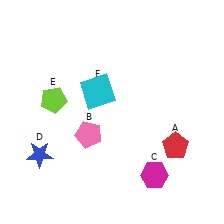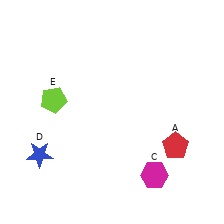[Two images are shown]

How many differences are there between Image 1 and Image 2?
There are 2 differences between the two images.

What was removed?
The cyan square (F), the pink pentagon (B) were removed in Image 2.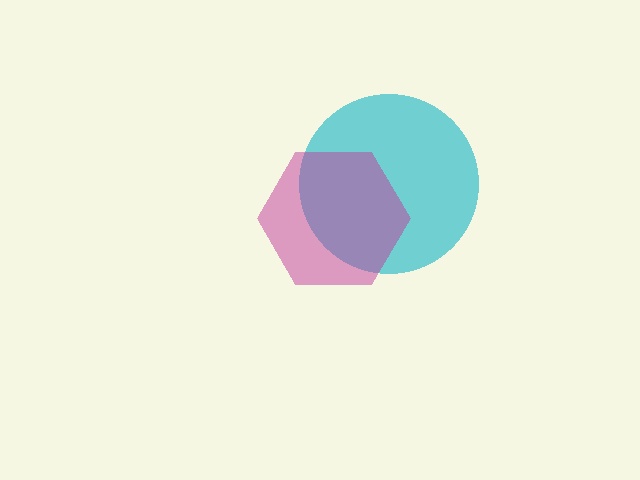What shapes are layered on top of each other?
The layered shapes are: a cyan circle, a magenta hexagon.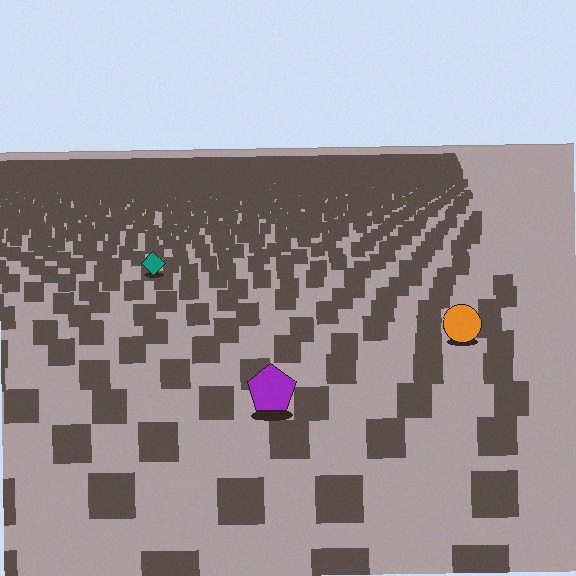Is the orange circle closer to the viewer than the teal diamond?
Yes. The orange circle is closer — you can tell from the texture gradient: the ground texture is coarser near it.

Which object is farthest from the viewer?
The teal diamond is farthest from the viewer. It appears smaller and the ground texture around it is denser.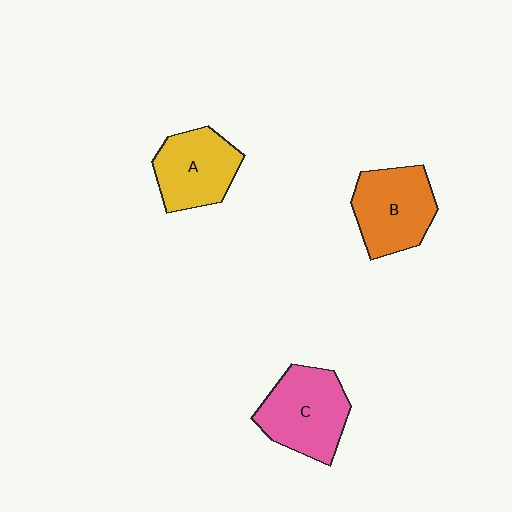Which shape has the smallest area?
Shape A (yellow).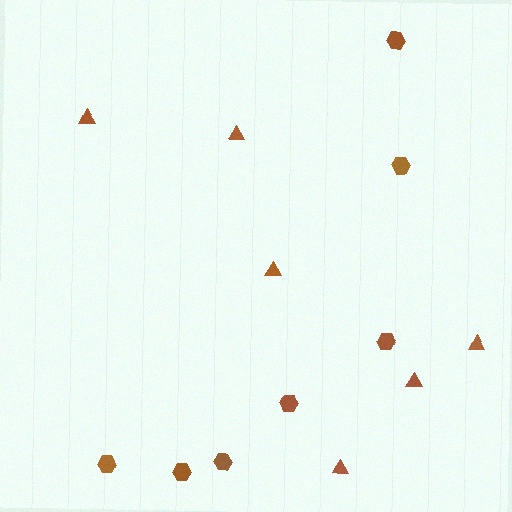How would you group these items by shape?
There are 2 groups: one group of triangles (6) and one group of hexagons (7).